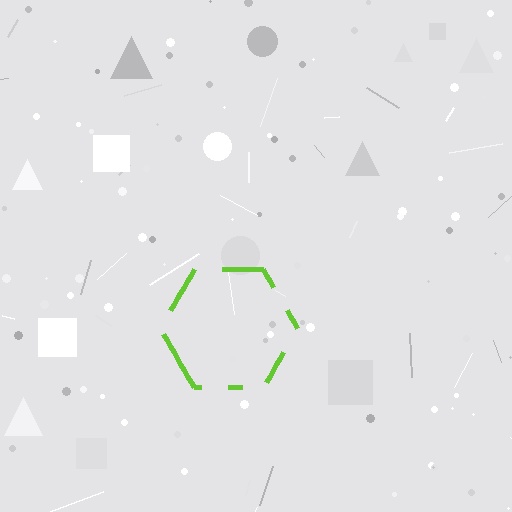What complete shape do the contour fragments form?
The contour fragments form a hexagon.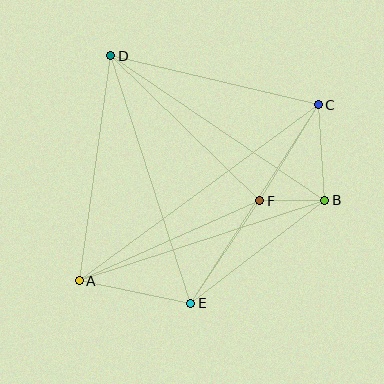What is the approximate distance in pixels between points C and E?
The distance between C and E is approximately 236 pixels.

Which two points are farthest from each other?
Points A and C are farthest from each other.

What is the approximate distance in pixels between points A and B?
The distance between A and B is approximately 259 pixels.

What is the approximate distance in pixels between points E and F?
The distance between E and F is approximately 124 pixels.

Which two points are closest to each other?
Points B and F are closest to each other.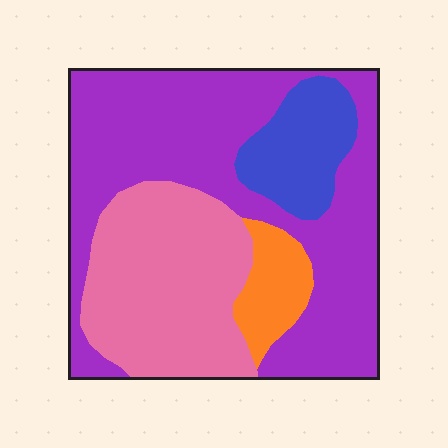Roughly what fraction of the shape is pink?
Pink covers around 30% of the shape.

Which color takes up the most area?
Purple, at roughly 50%.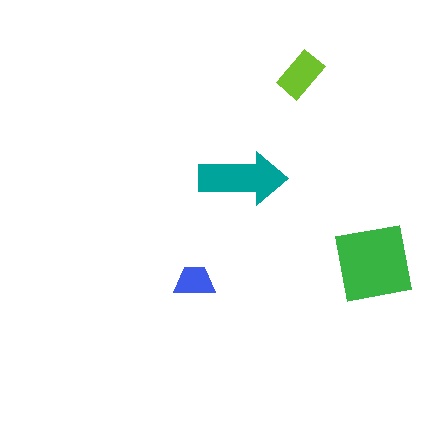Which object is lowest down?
The blue trapezoid is bottommost.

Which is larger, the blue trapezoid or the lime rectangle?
The lime rectangle.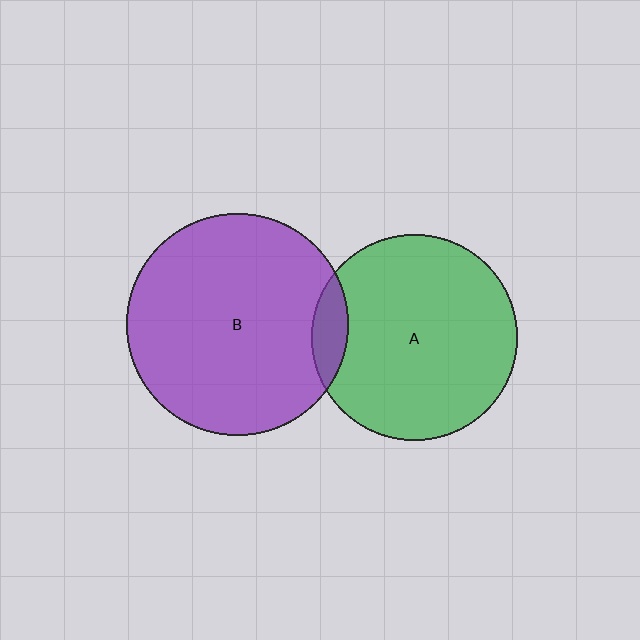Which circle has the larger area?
Circle B (purple).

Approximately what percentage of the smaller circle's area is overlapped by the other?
Approximately 10%.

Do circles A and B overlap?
Yes.